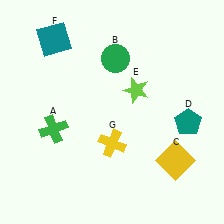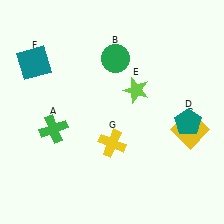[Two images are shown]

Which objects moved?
The objects that moved are: the yellow square (C), the teal square (F).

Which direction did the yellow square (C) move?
The yellow square (C) moved up.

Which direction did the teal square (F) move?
The teal square (F) moved down.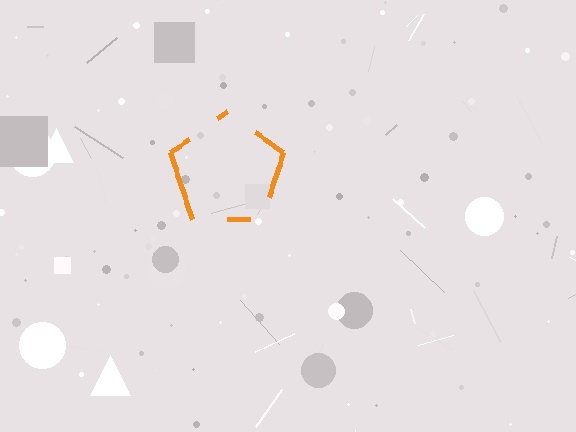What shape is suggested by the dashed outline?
The dashed outline suggests a pentagon.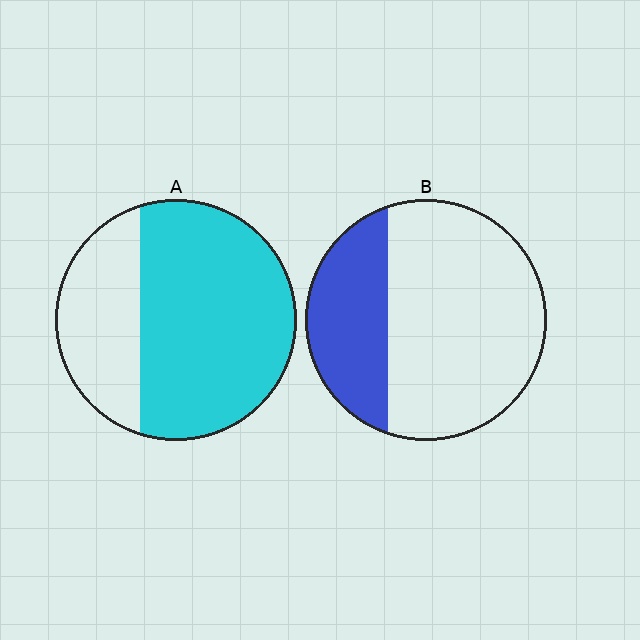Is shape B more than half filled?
No.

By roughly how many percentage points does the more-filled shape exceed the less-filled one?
By roughly 40 percentage points (A over B).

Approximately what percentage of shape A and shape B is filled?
A is approximately 70% and B is approximately 30%.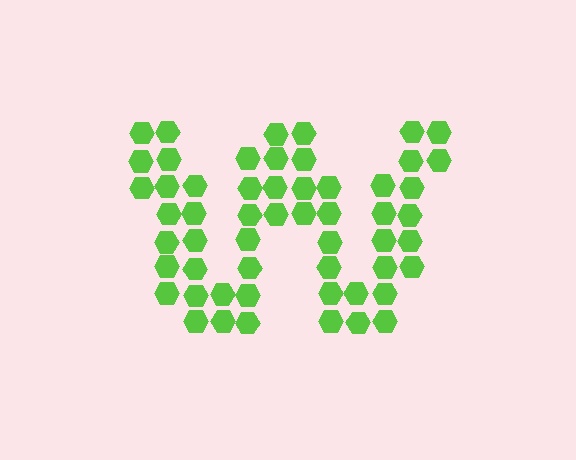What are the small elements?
The small elements are hexagons.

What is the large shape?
The large shape is the letter W.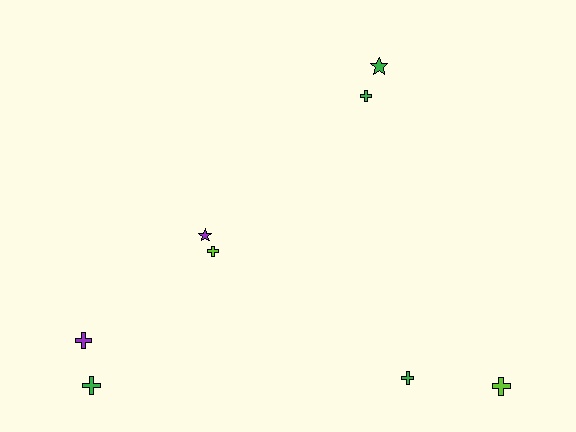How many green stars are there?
There is 1 green star.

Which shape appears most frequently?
Cross, with 6 objects.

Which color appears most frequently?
Green, with 4 objects.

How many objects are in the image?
There are 8 objects.